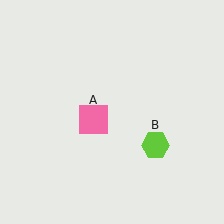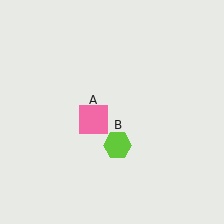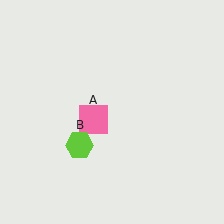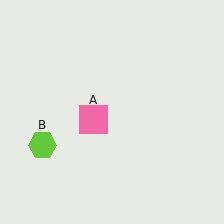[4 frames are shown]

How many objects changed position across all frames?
1 object changed position: lime hexagon (object B).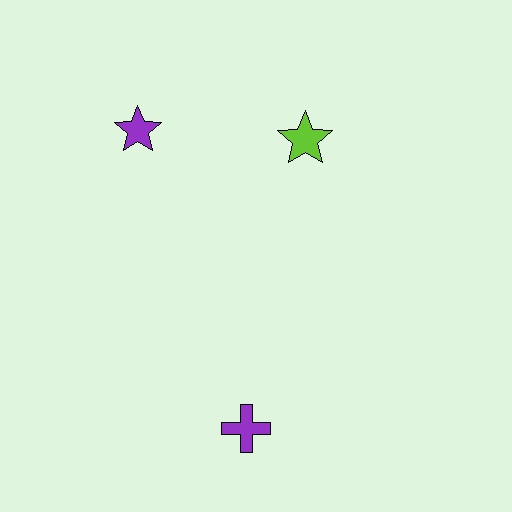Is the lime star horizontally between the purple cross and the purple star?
No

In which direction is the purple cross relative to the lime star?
The purple cross is below the lime star.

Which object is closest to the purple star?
The lime star is closest to the purple star.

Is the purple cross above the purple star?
No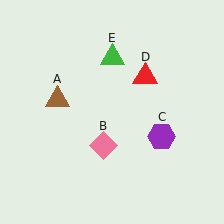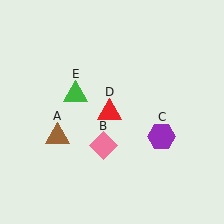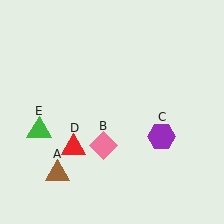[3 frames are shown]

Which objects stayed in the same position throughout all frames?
Pink diamond (object B) and purple hexagon (object C) remained stationary.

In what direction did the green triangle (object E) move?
The green triangle (object E) moved down and to the left.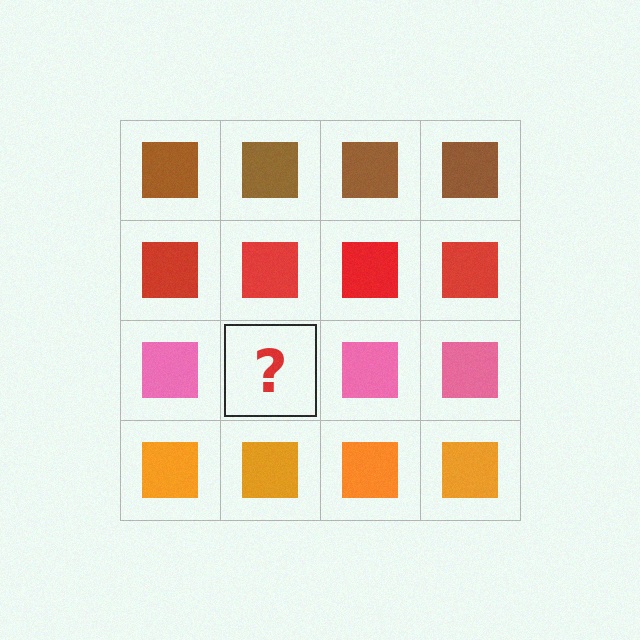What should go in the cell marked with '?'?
The missing cell should contain a pink square.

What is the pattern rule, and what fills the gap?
The rule is that each row has a consistent color. The gap should be filled with a pink square.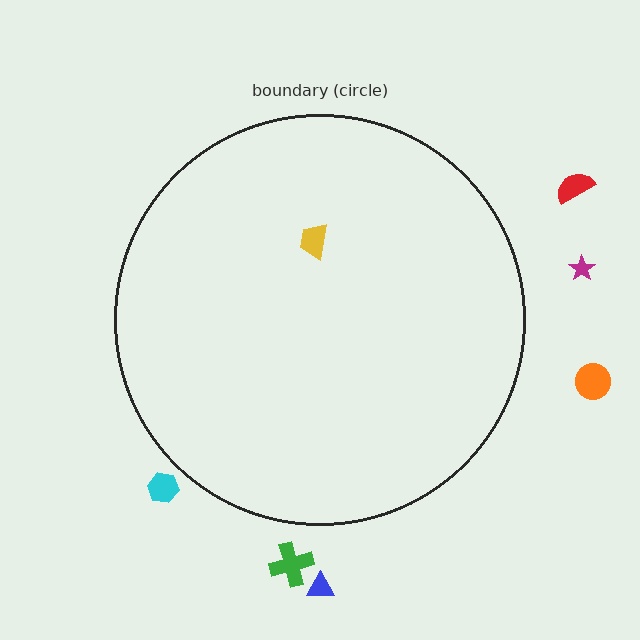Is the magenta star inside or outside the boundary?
Outside.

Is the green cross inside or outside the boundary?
Outside.